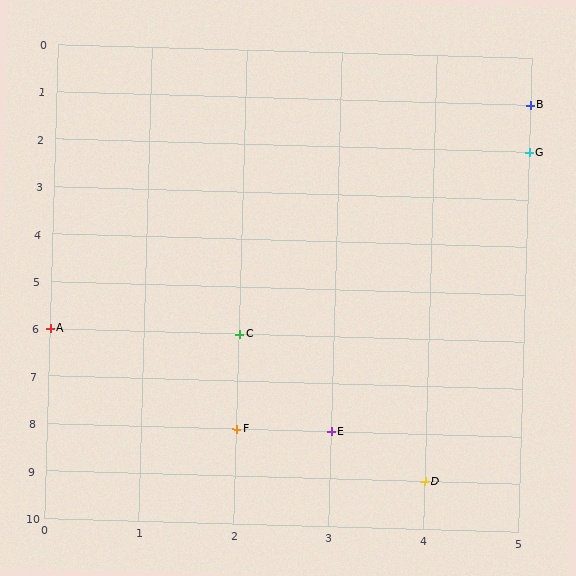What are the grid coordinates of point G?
Point G is at grid coordinates (5, 2).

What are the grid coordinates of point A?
Point A is at grid coordinates (0, 6).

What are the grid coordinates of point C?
Point C is at grid coordinates (2, 6).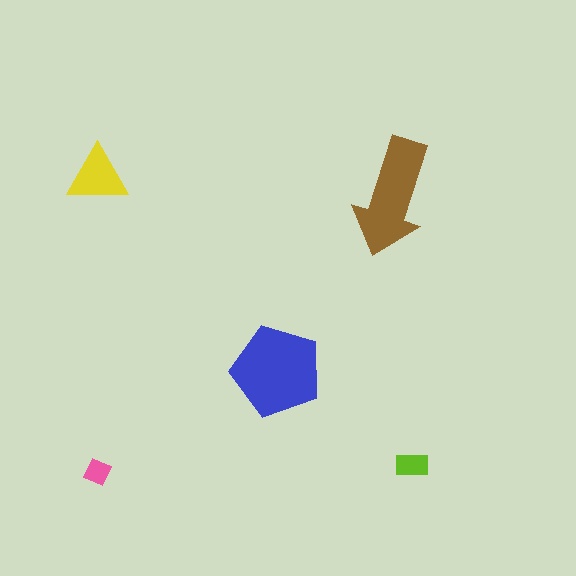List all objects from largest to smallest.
The blue pentagon, the brown arrow, the yellow triangle, the lime rectangle, the pink diamond.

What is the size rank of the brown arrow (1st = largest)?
2nd.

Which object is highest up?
The yellow triangle is topmost.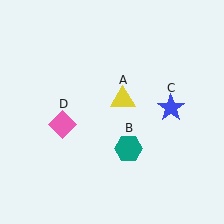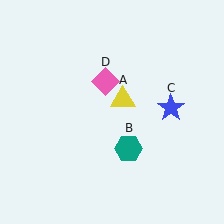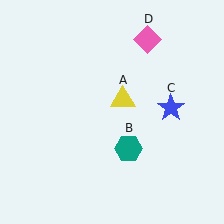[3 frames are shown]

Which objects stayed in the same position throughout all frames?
Yellow triangle (object A) and teal hexagon (object B) and blue star (object C) remained stationary.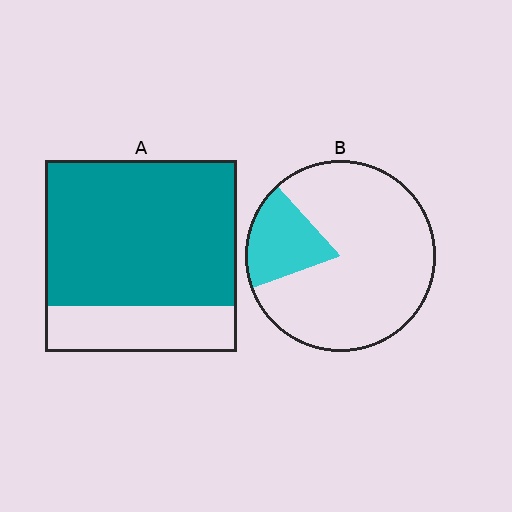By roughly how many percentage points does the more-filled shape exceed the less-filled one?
By roughly 55 percentage points (A over B).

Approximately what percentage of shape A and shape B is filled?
A is approximately 75% and B is approximately 20%.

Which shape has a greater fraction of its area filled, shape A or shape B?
Shape A.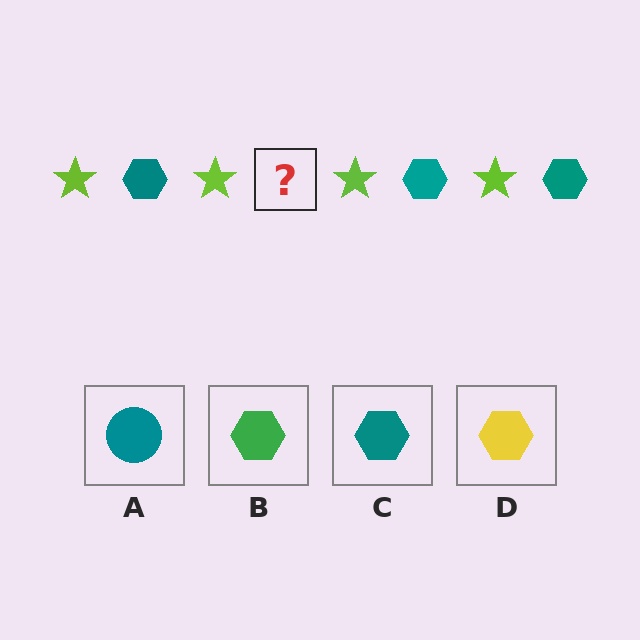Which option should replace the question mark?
Option C.